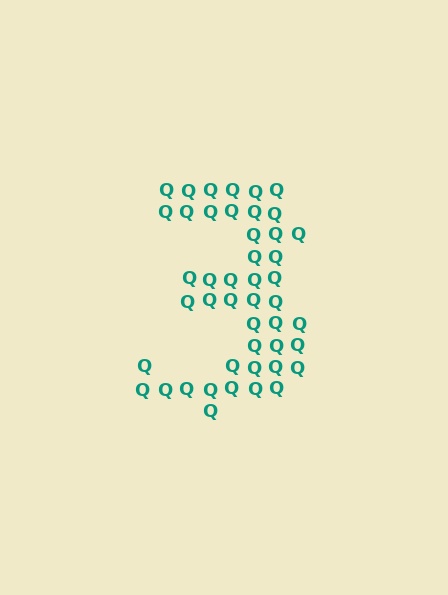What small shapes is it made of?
It is made of small letter Q's.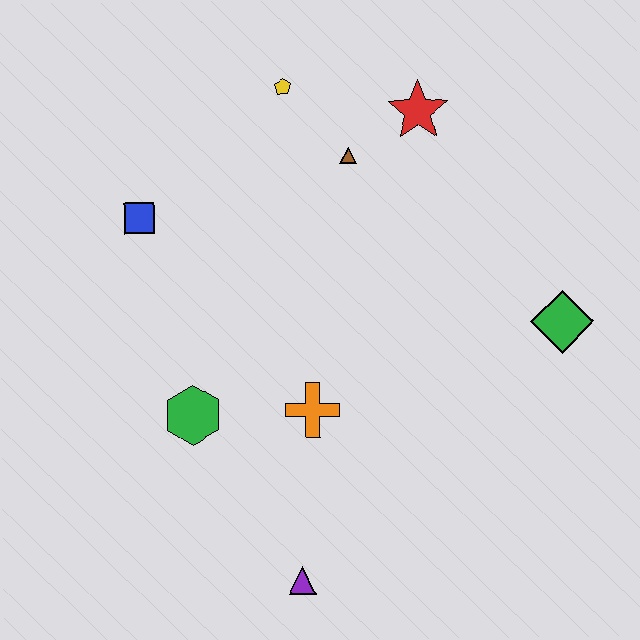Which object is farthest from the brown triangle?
The purple triangle is farthest from the brown triangle.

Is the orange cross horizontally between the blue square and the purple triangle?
No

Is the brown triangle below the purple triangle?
No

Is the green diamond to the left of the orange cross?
No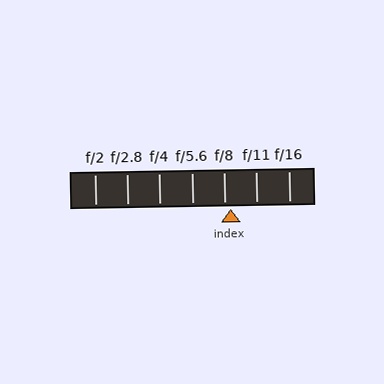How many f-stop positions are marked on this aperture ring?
There are 7 f-stop positions marked.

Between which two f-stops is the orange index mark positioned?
The index mark is between f/8 and f/11.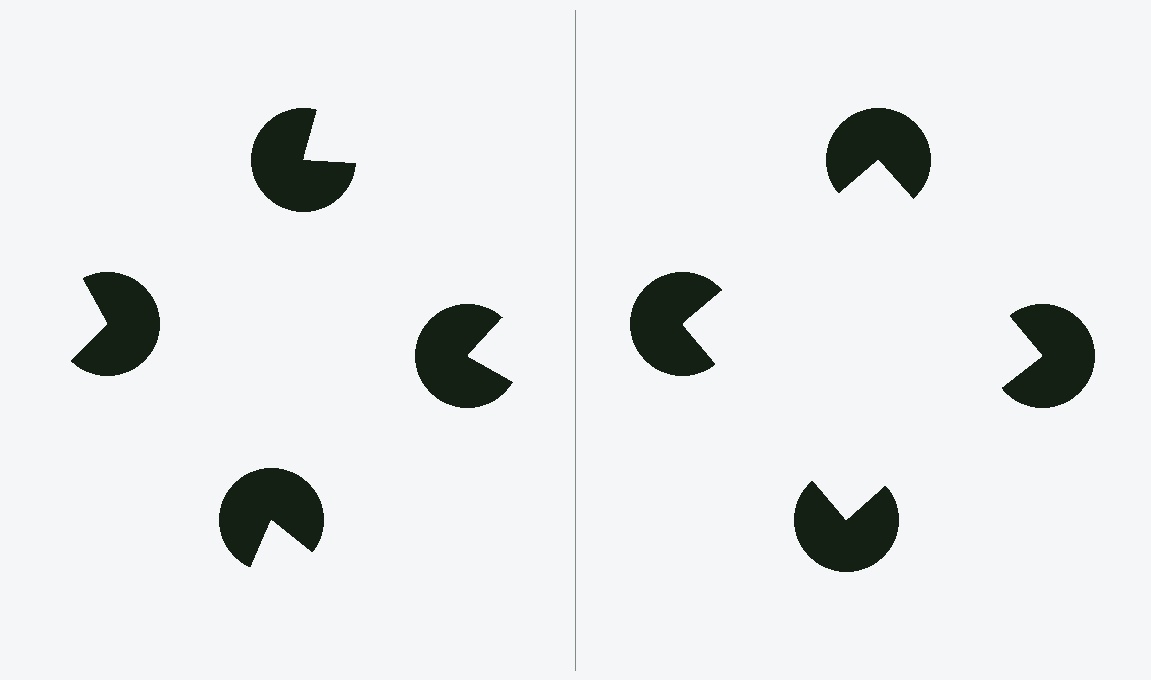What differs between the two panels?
The pac-man discs are positioned identically on both sides; only the wedge orientations differ. On the right they align to a square; on the left they are misaligned.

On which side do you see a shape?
An illusory square appears on the right side. On the left side the wedge cuts are rotated, so no coherent shape forms.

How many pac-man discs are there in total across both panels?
8 — 4 on each side.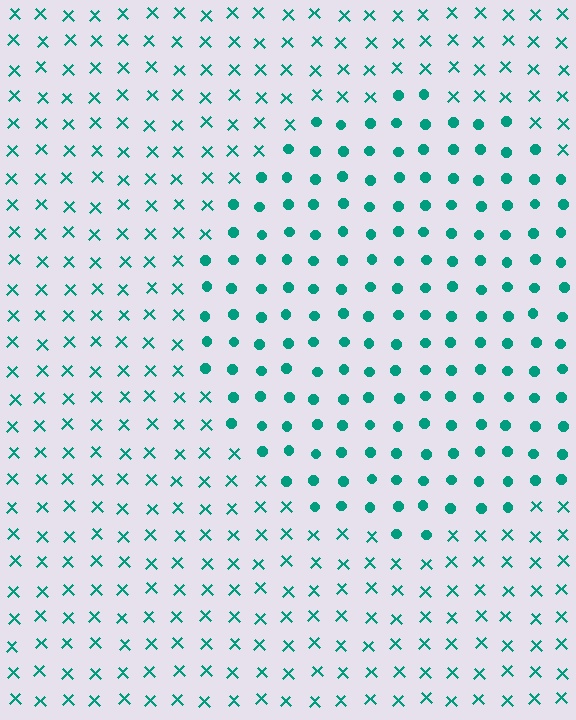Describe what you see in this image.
The image is filled with small teal elements arranged in a uniform grid. A circle-shaped region contains circles, while the surrounding area contains X marks. The boundary is defined purely by the change in element shape.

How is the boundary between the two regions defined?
The boundary is defined by a change in element shape: circles inside vs. X marks outside. All elements share the same color and spacing.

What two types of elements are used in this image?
The image uses circles inside the circle region and X marks outside it.